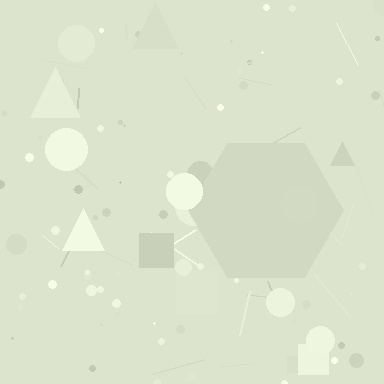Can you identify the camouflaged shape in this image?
The camouflaged shape is a hexagon.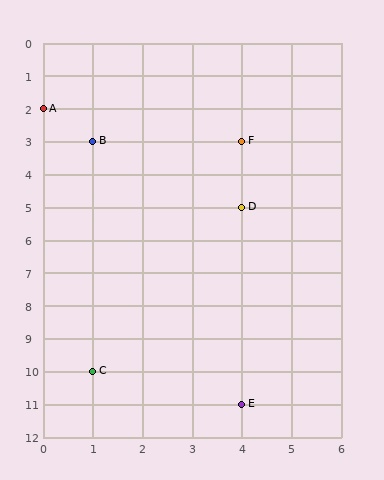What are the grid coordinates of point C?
Point C is at grid coordinates (1, 10).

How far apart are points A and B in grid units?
Points A and B are 1 column and 1 row apart (about 1.4 grid units diagonally).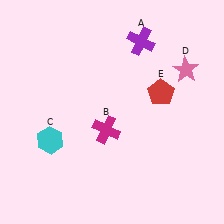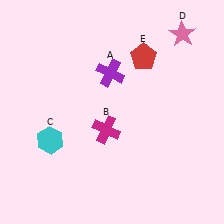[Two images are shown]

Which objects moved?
The objects that moved are: the purple cross (A), the pink star (D), the red pentagon (E).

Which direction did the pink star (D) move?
The pink star (D) moved up.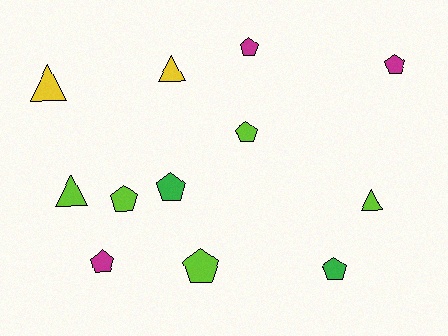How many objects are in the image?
There are 12 objects.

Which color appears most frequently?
Lime, with 5 objects.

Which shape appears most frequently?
Pentagon, with 8 objects.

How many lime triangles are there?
There are 2 lime triangles.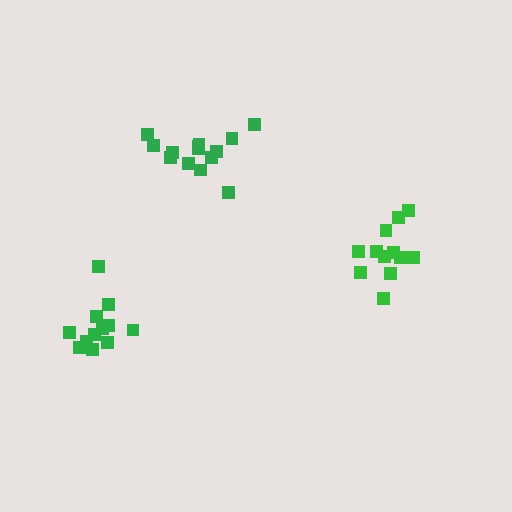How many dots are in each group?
Group 1: 12 dots, Group 2: 12 dots, Group 3: 14 dots (38 total).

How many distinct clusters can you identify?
There are 3 distinct clusters.